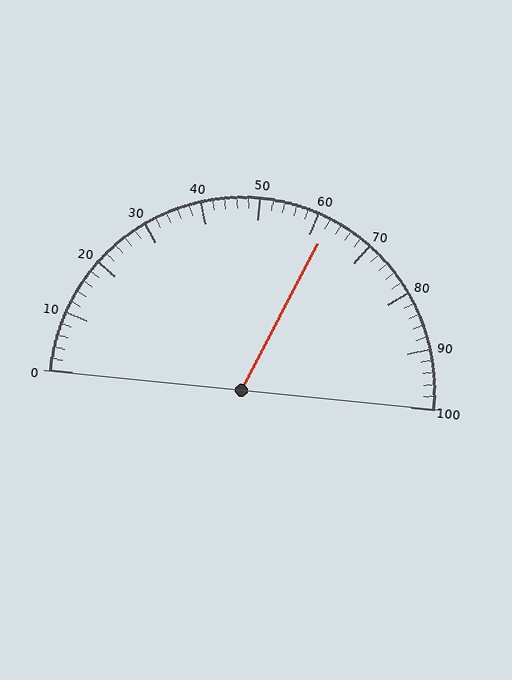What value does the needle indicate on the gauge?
The needle indicates approximately 62.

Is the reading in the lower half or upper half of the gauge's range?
The reading is in the upper half of the range (0 to 100).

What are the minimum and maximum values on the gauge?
The gauge ranges from 0 to 100.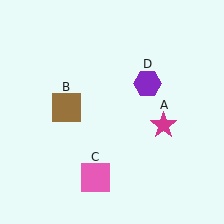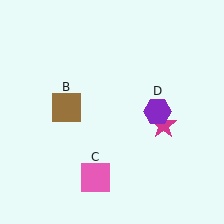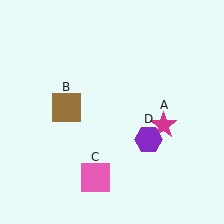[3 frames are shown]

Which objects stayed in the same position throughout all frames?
Magenta star (object A) and brown square (object B) and pink square (object C) remained stationary.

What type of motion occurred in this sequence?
The purple hexagon (object D) rotated clockwise around the center of the scene.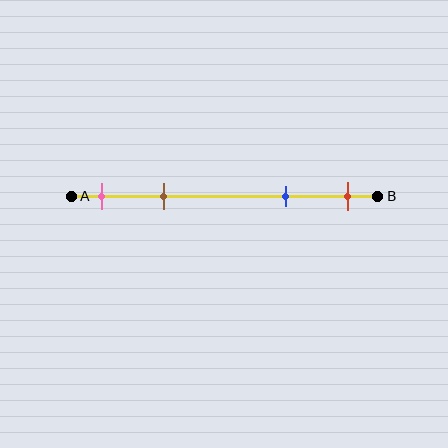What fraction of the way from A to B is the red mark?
The red mark is approximately 90% (0.9) of the way from A to B.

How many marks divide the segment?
There are 4 marks dividing the segment.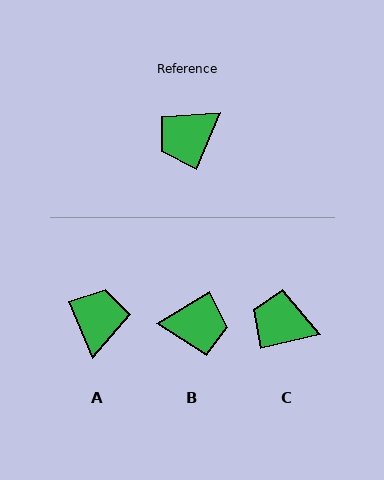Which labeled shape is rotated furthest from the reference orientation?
B, about 144 degrees away.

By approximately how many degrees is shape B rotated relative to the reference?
Approximately 144 degrees counter-clockwise.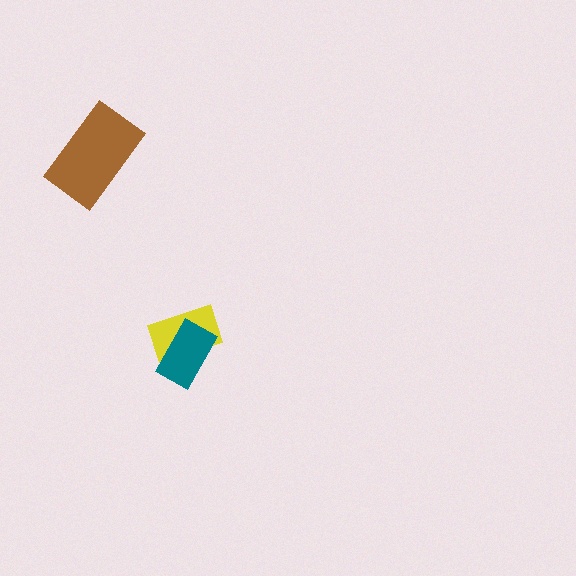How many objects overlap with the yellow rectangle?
1 object overlaps with the yellow rectangle.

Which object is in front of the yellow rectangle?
The teal rectangle is in front of the yellow rectangle.